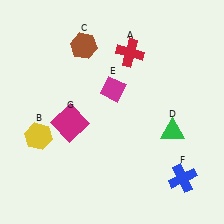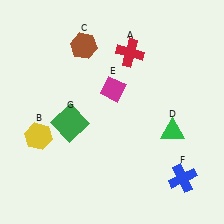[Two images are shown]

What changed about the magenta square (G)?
In Image 1, G is magenta. In Image 2, it changed to green.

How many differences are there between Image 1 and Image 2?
There is 1 difference between the two images.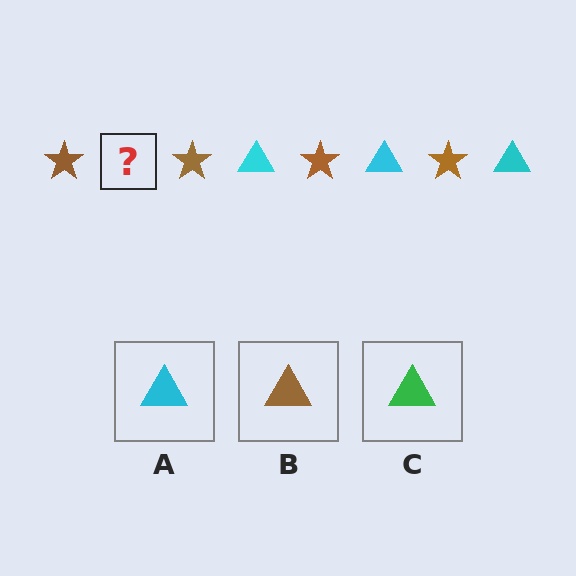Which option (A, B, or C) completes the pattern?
A.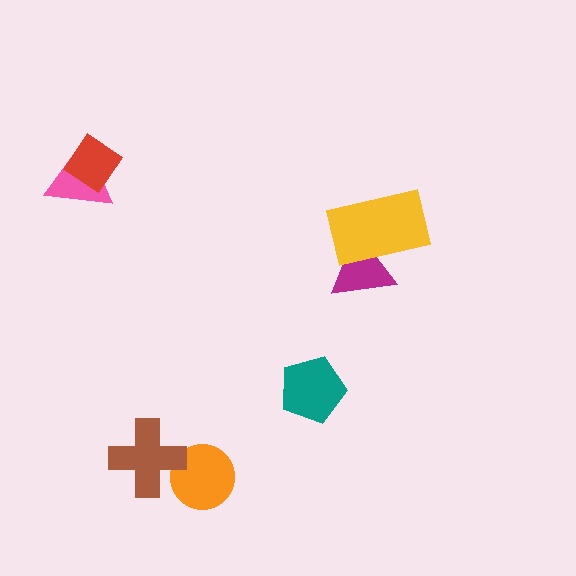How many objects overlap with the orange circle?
1 object overlaps with the orange circle.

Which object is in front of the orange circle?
The brown cross is in front of the orange circle.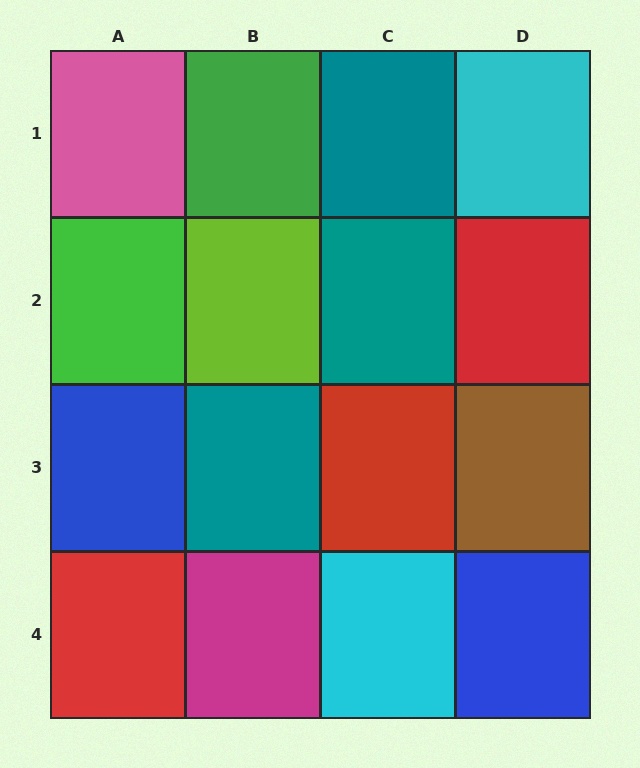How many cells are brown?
1 cell is brown.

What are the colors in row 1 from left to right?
Pink, green, teal, cyan.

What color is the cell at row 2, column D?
Red.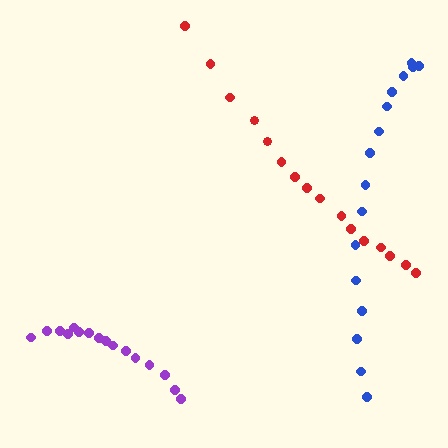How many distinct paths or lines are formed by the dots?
There are 3 distinct paths.